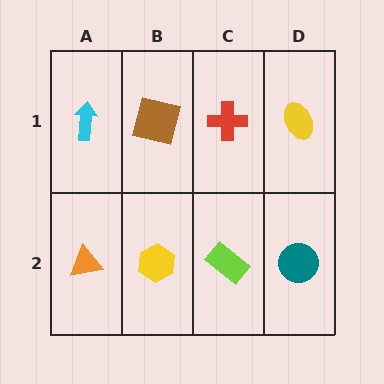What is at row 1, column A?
A cyan arrow.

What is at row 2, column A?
An orange triangle.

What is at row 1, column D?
A yellow ellipse.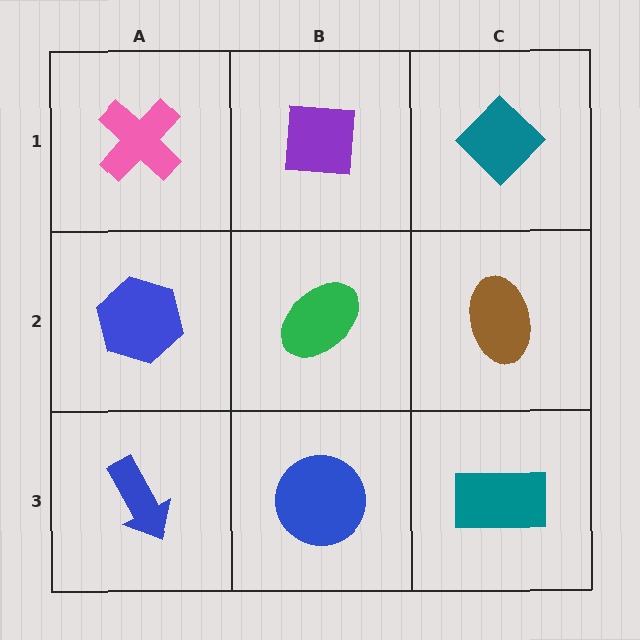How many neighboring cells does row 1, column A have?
2.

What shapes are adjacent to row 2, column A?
A pink cross (row 1, column A), a blue arrow (row 3, column A), a green ellipse (row 2, column B).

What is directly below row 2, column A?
A blue arrow.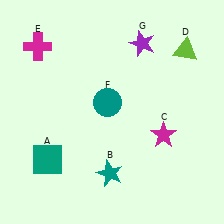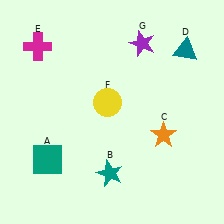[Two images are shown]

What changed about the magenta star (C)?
In Image 1, C is magenta. In Image 2, it changed to orange.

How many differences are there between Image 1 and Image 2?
There are 3 differences between the two images.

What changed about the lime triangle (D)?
In Image 1, D is lime. In Image 2, it changed to teal.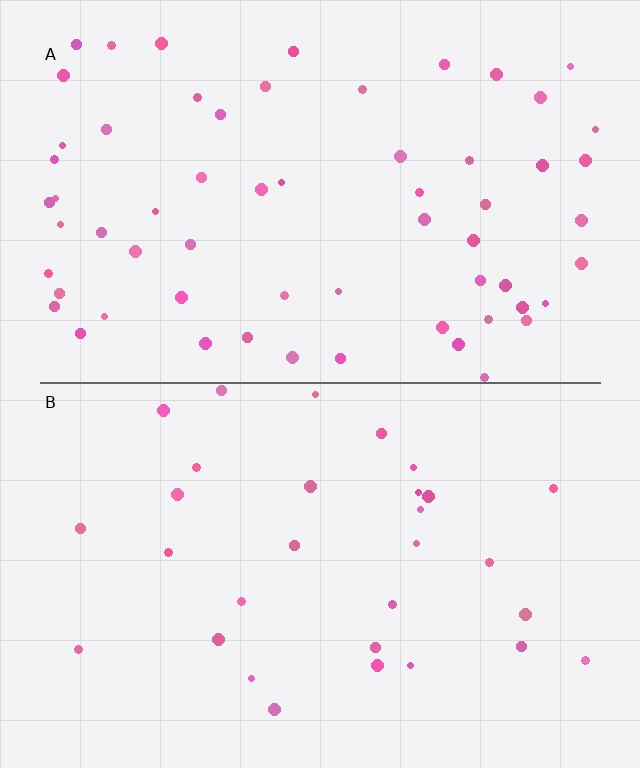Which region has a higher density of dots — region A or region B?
A (the top).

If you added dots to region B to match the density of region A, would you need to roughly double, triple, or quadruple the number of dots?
Approximately double.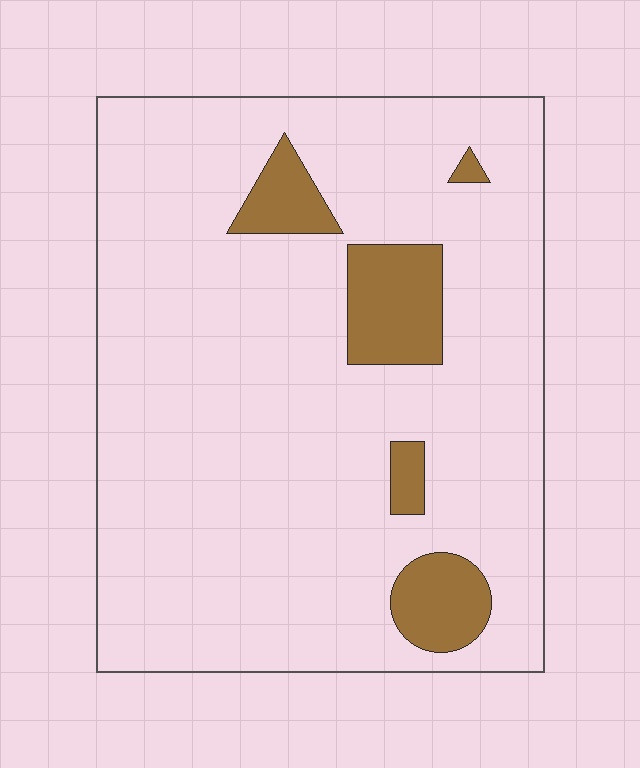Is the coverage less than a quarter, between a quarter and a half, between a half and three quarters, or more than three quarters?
Less than a quarter.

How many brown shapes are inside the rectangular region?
5.